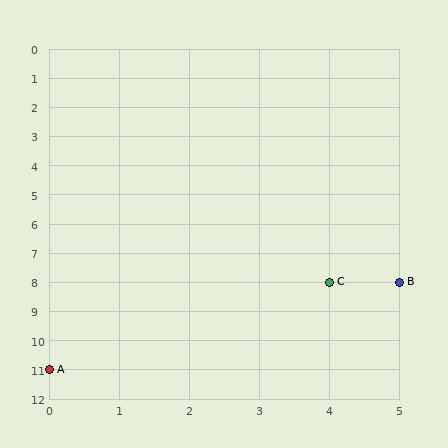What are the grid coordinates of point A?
Point A is at grid coordinates (0, 11).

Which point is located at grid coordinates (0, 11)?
Point A is at (0, 11).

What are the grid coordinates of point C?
Point C is at grid coordinates (4, 8).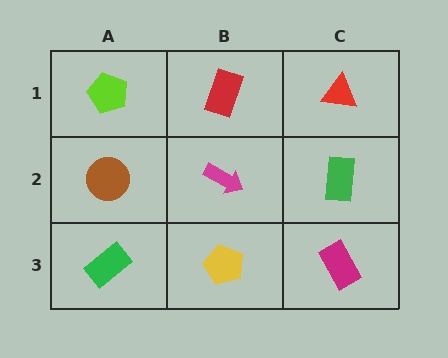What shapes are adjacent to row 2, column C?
A red triangle (row 1, column C), a magenta rectangle (row 3, column C), a magenta arrow (row 2, column B).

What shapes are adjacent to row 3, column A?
A brown circle (row 2, column A), a yellow pentagon (row 3, column B).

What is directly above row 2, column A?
A lime pentagon.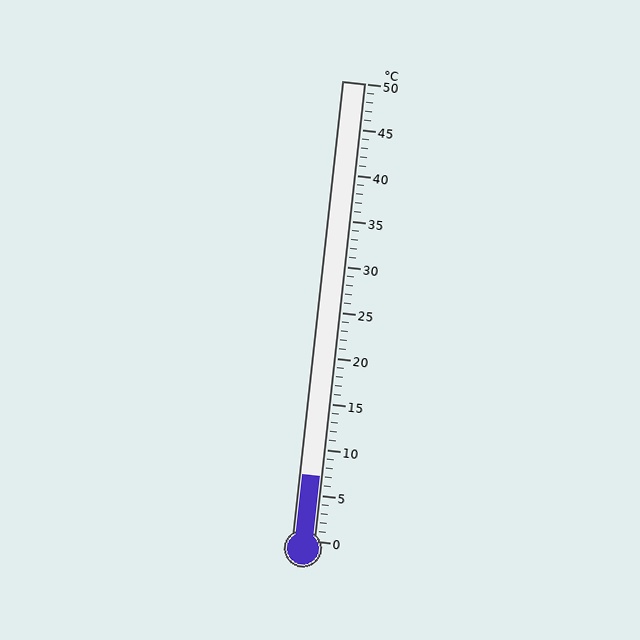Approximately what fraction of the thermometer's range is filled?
The thermometer is filled to approximately 15% of its range.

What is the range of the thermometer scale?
The thermometer scale ranges from 0°C to 50°C.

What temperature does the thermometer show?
The thermometer shows approximately 7°C.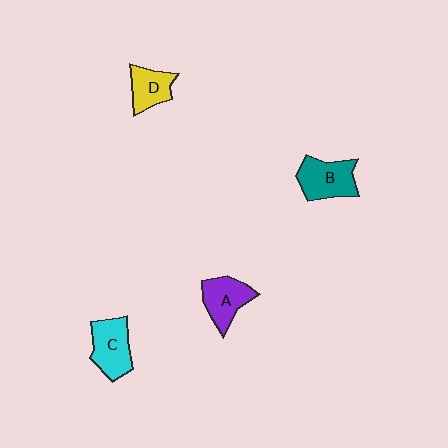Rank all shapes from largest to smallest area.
From largest to smallest: B (teal), C (cyan), A (purple), D (yellow).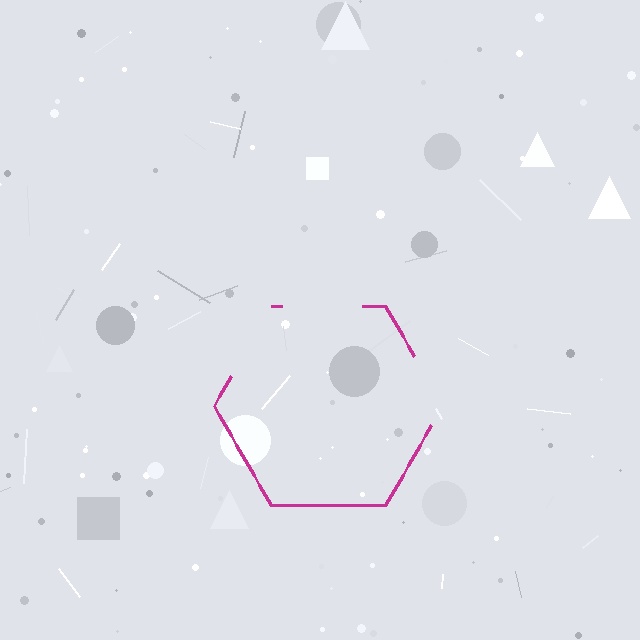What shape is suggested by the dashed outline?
The dashed outline suggests a hexagon.